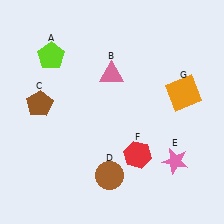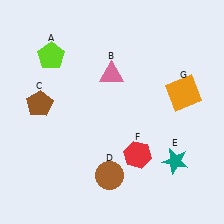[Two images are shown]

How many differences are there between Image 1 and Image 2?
There is 1 difference between the two images.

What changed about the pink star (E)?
In Image 1, E is pink. In Image 2, it changed to teal.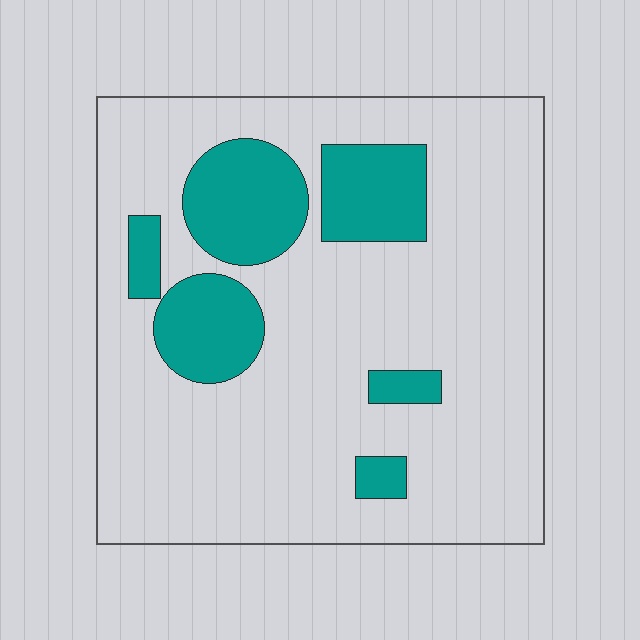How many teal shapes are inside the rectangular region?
6.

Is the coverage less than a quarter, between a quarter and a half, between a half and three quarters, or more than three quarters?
Less than a quarter.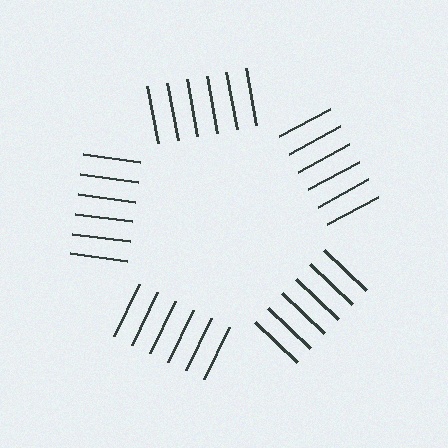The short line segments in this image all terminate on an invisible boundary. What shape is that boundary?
An illusory pentagon — the line segments terminate on its edges but no continuous stroke is drawn.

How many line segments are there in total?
30 — 6 along each of the 5 edges.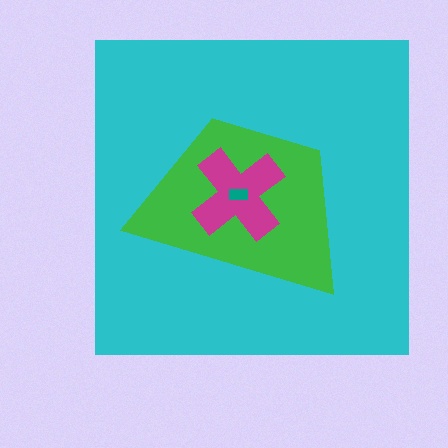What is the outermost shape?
The cyan square.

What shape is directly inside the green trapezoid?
The magenta cross.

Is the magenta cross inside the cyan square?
Yes.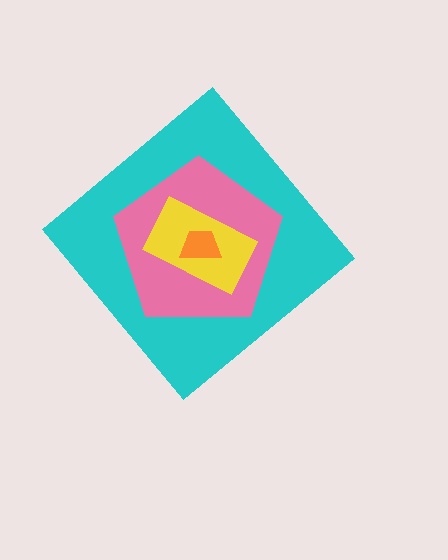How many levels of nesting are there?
4.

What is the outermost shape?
The cyan diamond.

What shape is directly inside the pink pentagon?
The yellow rectangle.